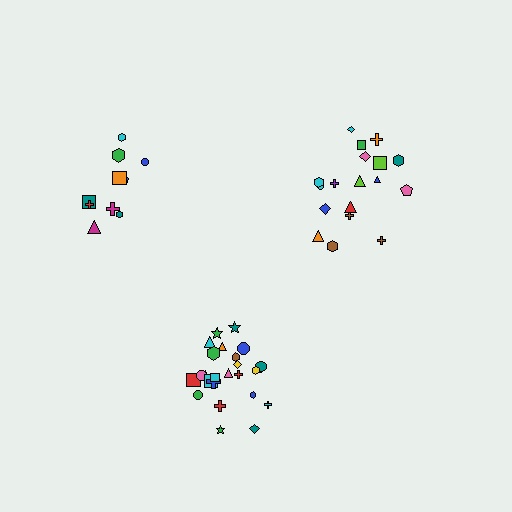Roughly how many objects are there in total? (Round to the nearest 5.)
Roughly 55 objects in total.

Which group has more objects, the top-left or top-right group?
The top-right group.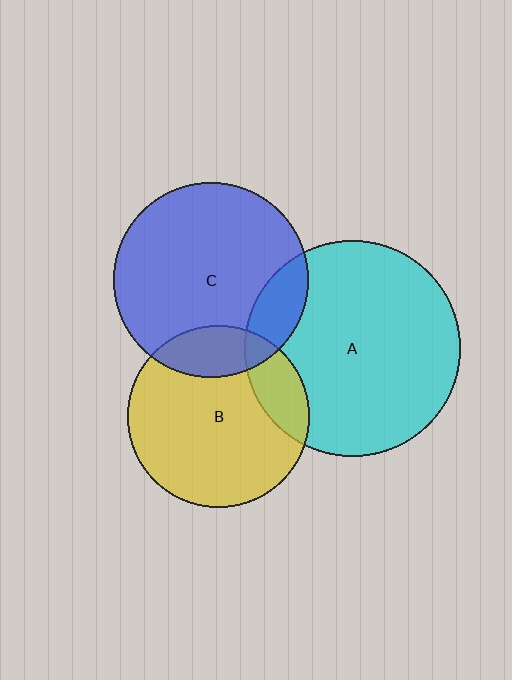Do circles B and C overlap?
Yes.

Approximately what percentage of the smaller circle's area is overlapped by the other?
Approximately 20%.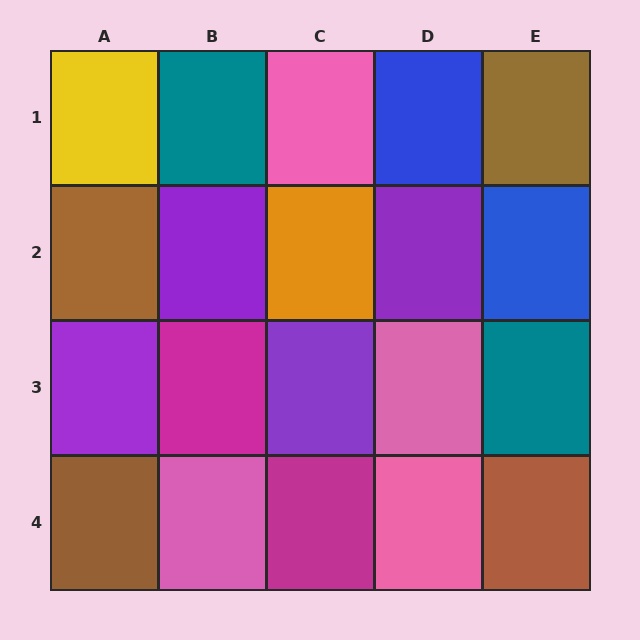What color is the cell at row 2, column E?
Blue.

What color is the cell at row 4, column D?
Pink.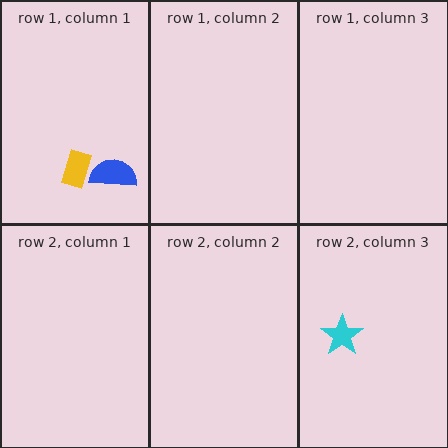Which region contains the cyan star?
The row 2, column 3 region.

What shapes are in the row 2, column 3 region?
The cyan star.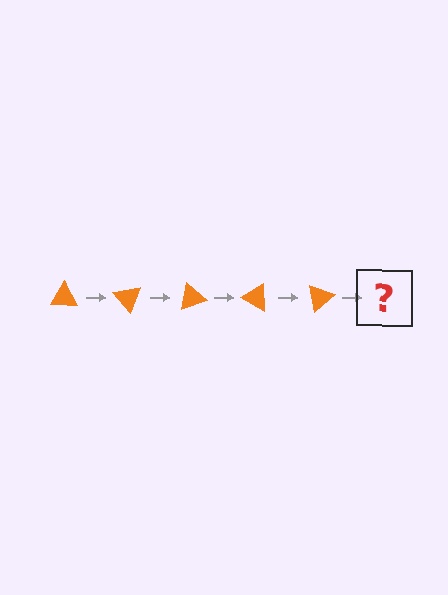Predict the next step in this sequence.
The next step is an orange triangle rotated 250 degrees.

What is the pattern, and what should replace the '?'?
The pattern is that the triangle rotates 50 degrees each step. The '?' should be an orange triangle rotated 250 degrees.